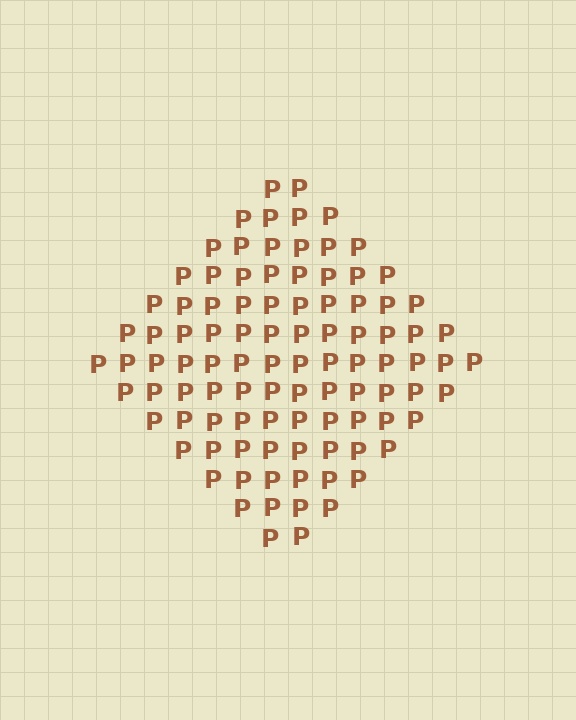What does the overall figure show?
The overall figure shows a diamond.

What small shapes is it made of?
It is made of small letter P's.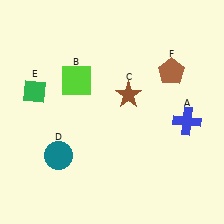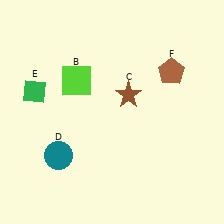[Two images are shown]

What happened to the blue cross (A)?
The blue cross (A) was removed in Image 2. It was in the bottom-right area of Image 1.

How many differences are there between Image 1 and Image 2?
There is 1 difference between the two images.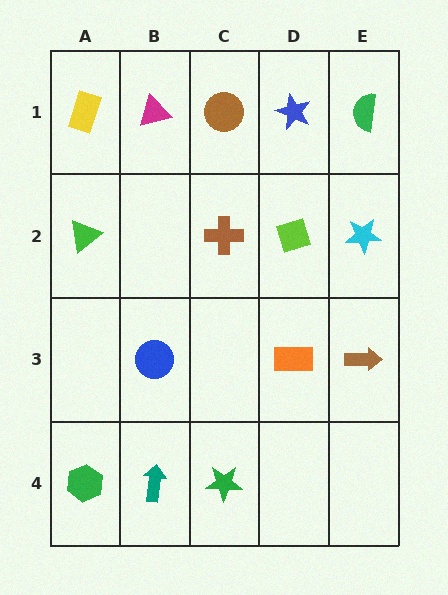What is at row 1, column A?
A yellow rectangle.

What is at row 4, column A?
A green hexagon.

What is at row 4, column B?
A teal arrow.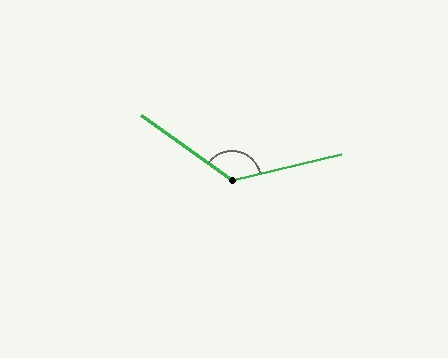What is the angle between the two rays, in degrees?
Approximately 130 degrees.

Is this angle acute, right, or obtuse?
It is obtuse.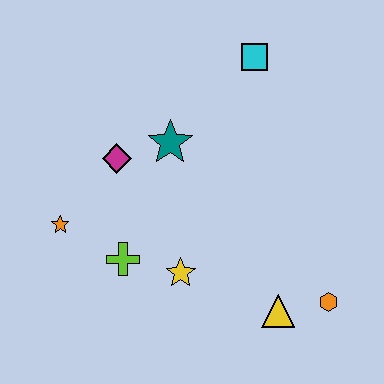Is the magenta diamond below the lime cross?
No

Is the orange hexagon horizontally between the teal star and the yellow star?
No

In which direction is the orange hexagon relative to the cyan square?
The orange hexagon is below the cyan square.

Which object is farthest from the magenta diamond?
The orange hexagon is farthest from the magenta diamond.